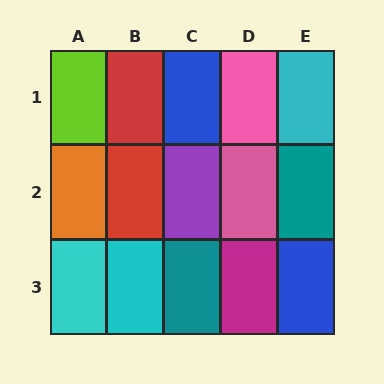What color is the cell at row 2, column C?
Purple.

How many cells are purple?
1 cell is purple.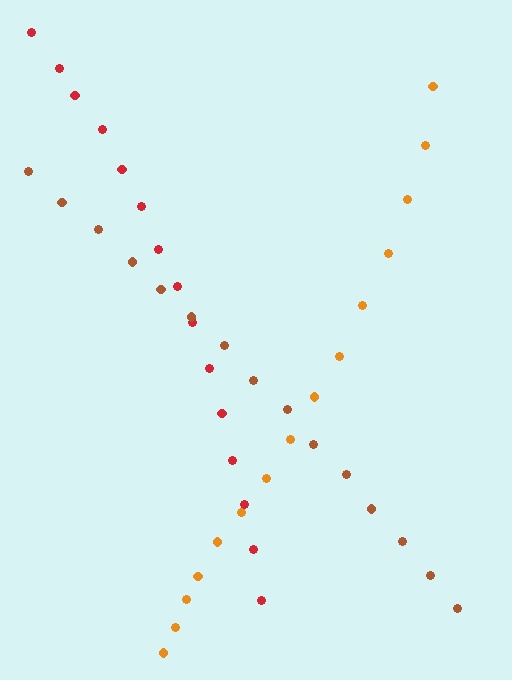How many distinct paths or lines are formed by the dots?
There are 3 distinct paths.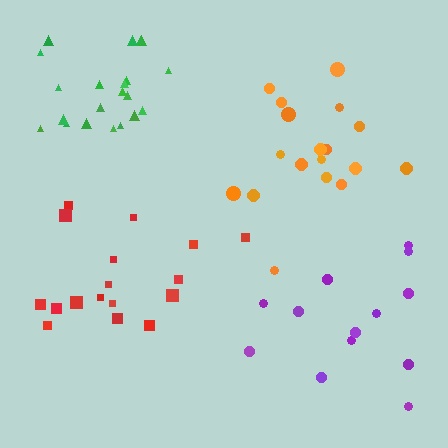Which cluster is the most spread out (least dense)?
Purple.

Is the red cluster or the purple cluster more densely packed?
Red.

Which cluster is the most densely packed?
Green.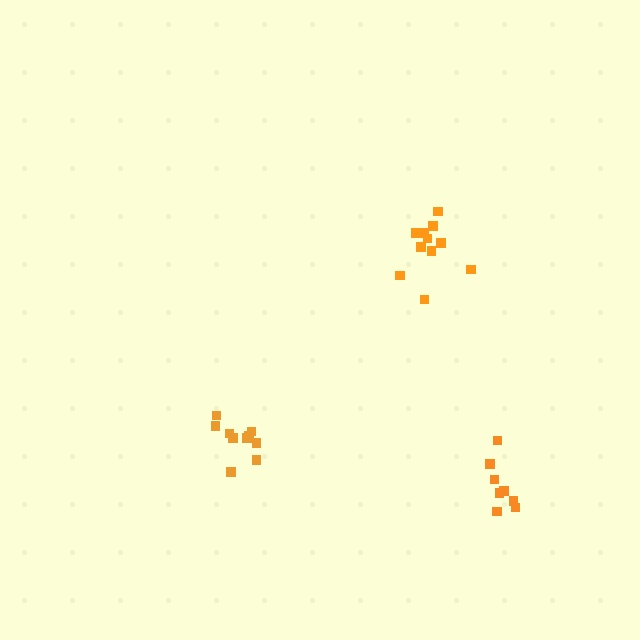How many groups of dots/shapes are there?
There are 3 groups.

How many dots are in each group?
Group 1: 8 dots, Group 2: 10 dots, Group 3: 11 dots (29 total).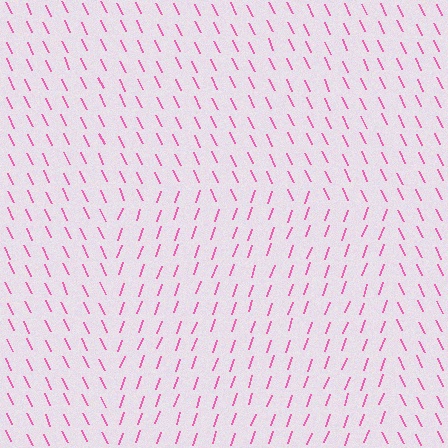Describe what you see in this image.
The image is filled with small pink line segments. A rectangle region in the image has lines oriented differently from the surrounding lines, creating a visible texture boundary.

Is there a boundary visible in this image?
Yes, there is a texture boundary formed by a change in line orientation.